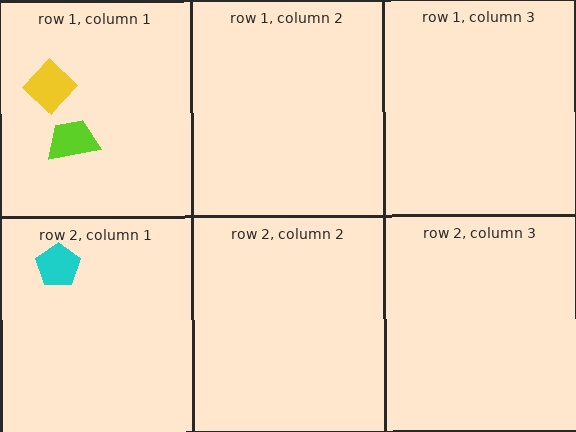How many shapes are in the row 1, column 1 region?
2.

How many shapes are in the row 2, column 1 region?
1.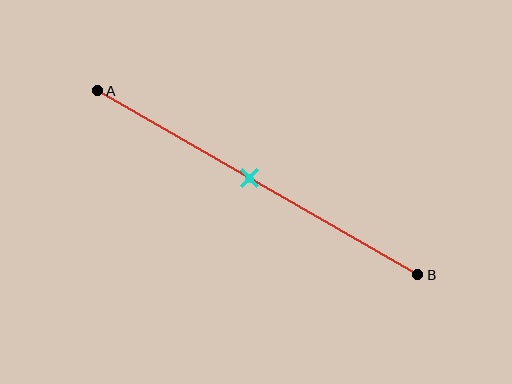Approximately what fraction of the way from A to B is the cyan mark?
The cyan mark is approximately 45% of the way from A to B.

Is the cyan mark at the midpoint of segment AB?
Yes, the mark is approximately at the midpoint.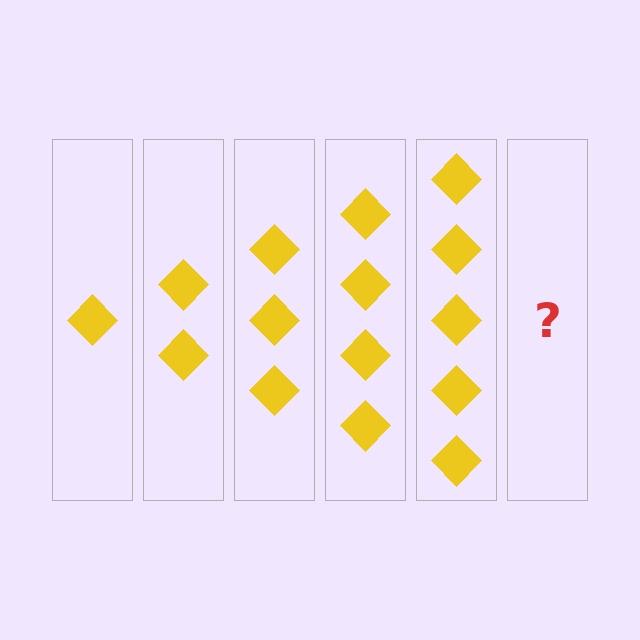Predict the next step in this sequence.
The next step is 6 diamonds.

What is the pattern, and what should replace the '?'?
The pattern is that each step adds one more diamond. The '?' should be 6 diamonds.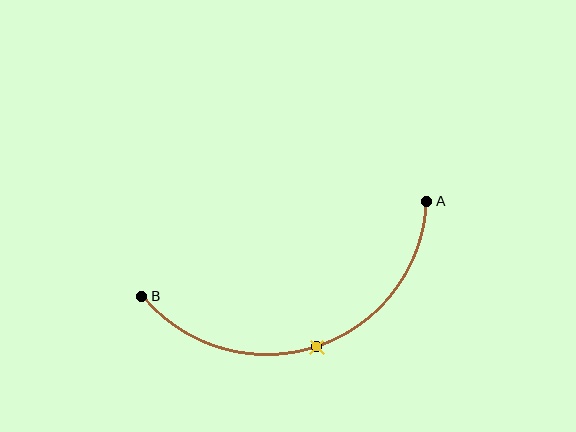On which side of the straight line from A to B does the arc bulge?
The arc bulges below the straight line connecting A and B.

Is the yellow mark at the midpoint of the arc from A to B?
Yes. The yellow mark lies on the arc at equal arc-length from both A and B — it is the arc midpoint.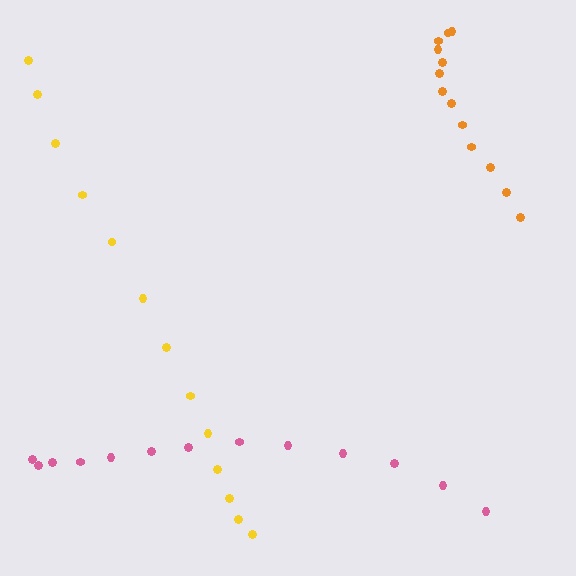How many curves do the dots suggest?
There are 3 distinct paths.